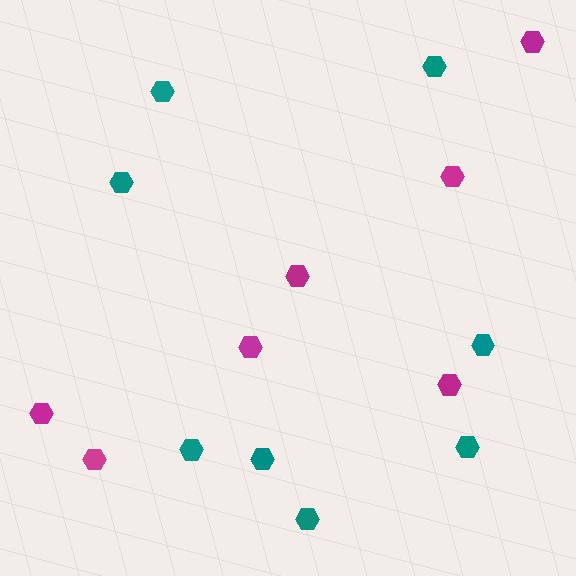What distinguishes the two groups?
There are 2 groups: one group of teal hexagons (8) and one group of magenta hexagons (7).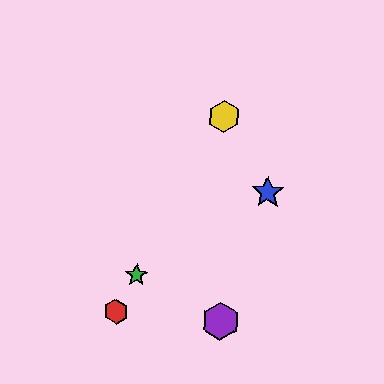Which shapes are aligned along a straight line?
The red hexagon, the green star, the yellow hexagon are aligned along a straight line.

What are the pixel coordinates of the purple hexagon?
The purple hexagon is at (221, 321).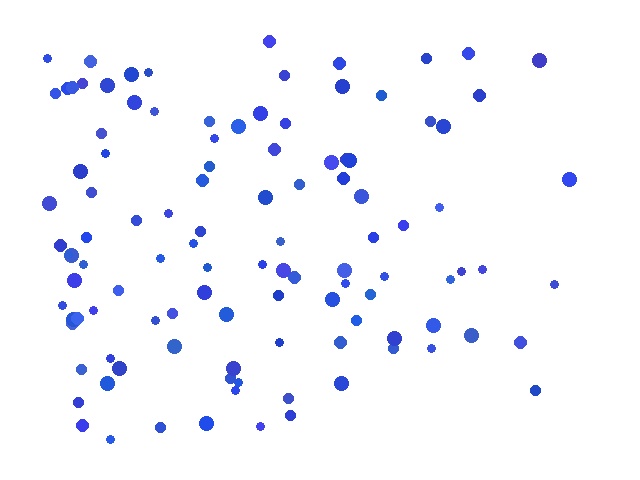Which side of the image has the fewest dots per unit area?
The right.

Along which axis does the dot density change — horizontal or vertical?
Horizontal.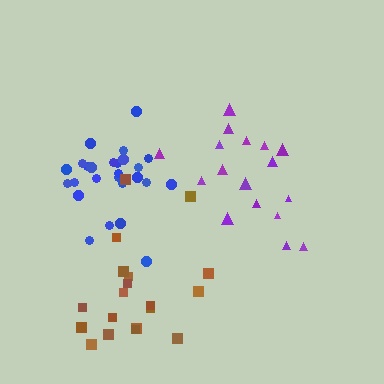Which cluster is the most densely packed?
Blue.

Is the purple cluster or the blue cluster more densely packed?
Blue.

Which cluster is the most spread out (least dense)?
Purple.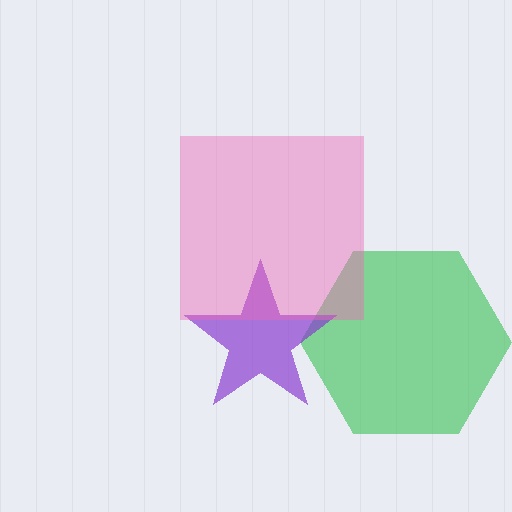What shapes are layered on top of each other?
The layered shapes are: a green hexagon, a purple star, a pink square.